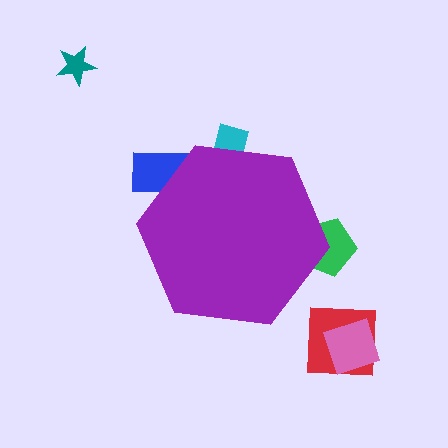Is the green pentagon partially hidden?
Yes, the green pentagon is partially hidden behind the purple hexagon.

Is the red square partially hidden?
No, the red square is fully visible.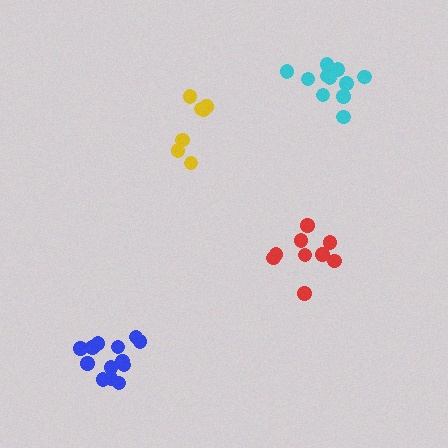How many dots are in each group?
Group 1: 9 dots, Group 2: 12 dots, Group 3: 13 dots, Group 4: 7 dots (41 total).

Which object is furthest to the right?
The cyan cluster is rightmost.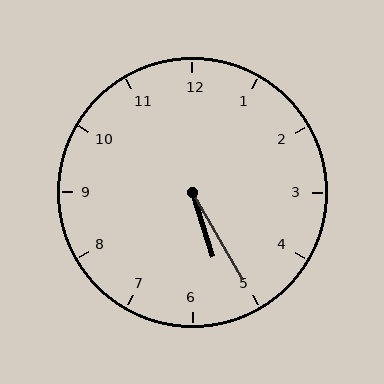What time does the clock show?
5:25.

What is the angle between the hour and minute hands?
Approximately 12 degrees.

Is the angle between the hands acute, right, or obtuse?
It is acute.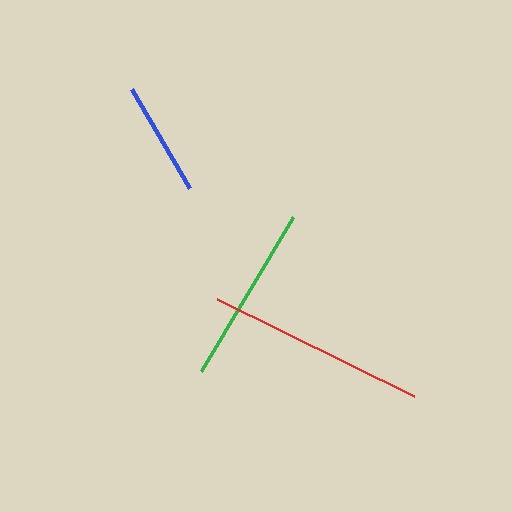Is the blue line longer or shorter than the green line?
The green line is longer than the blue line.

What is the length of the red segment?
The red segment is approximately 219 pixels long.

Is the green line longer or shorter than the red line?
The red line is longer than the green line.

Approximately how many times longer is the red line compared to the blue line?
The red line is approximately 1.9 times the length of the blue line.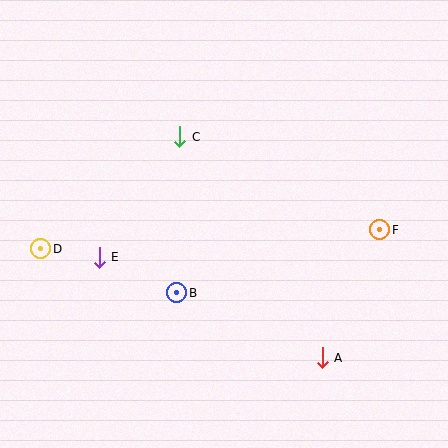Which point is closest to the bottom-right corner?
Point A is closest to the bottom-right corner.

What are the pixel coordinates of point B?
Point B is at (177, 293).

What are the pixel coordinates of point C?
Point C is at (180, 137).